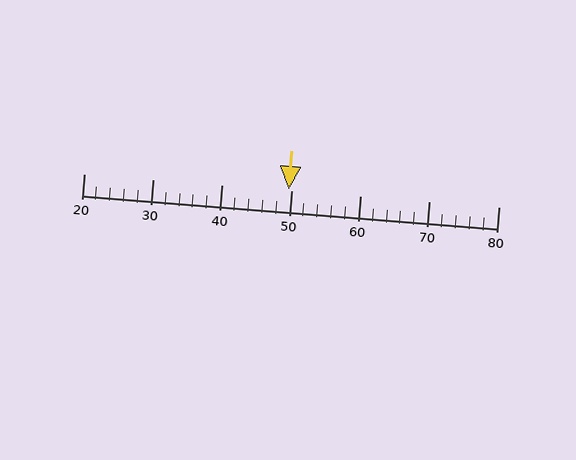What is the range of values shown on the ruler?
The ruler shows values from 20 to 80.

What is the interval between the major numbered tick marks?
The major tick marks are spaced 10 units apart.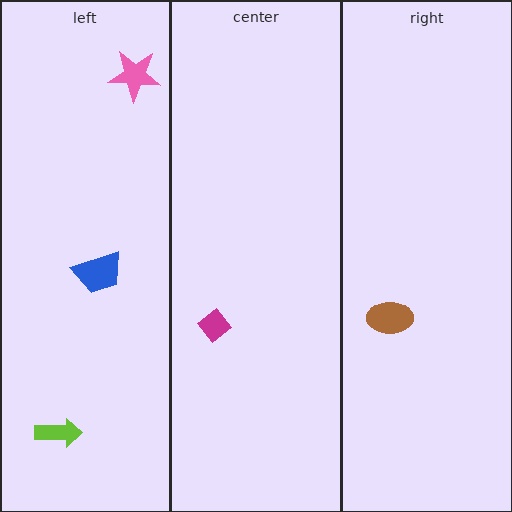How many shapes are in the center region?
1.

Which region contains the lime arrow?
The left region.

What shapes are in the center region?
The magenta diamond.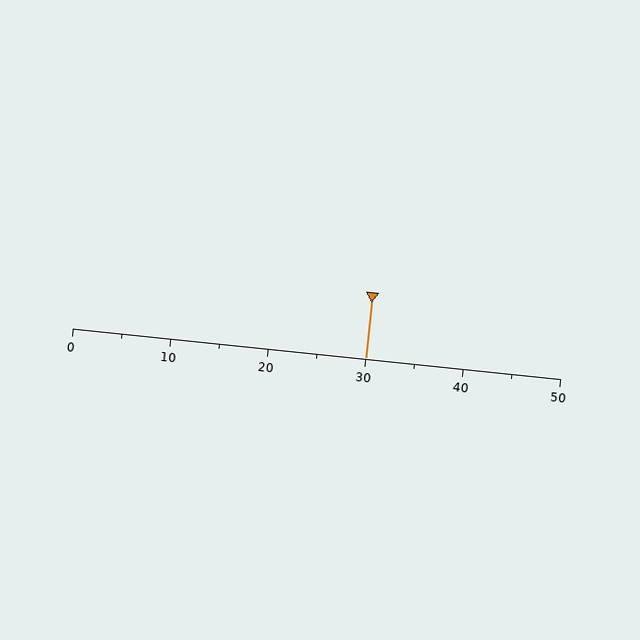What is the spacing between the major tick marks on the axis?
The major ticks are spaced 10 apart.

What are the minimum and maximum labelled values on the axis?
The axis runs from 0 to 50.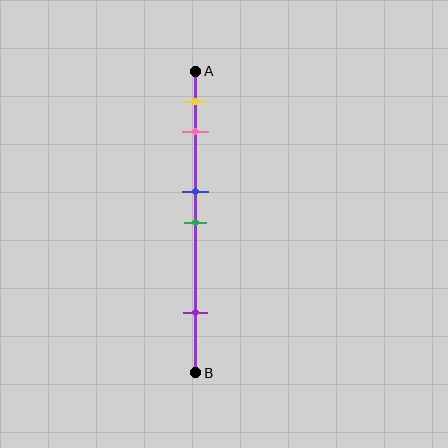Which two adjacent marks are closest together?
The blue and green marks are the closest adjacent pair.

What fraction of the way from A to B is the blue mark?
The blue mark is approximately 40% (0.4) of the way from A to B.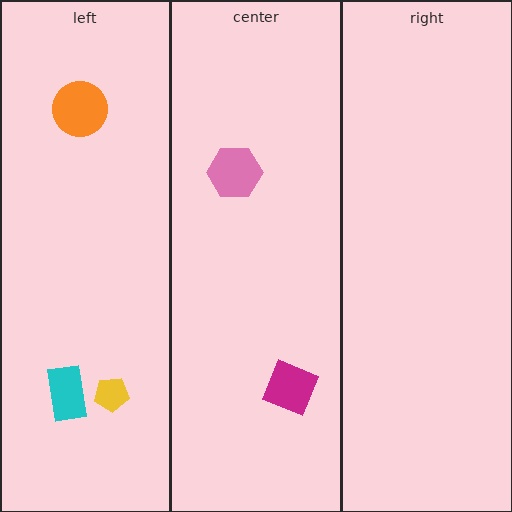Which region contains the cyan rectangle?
The left region.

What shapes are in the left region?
The orange circle, the cyan rectangle, the yellow pentagon.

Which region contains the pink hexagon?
The center region.